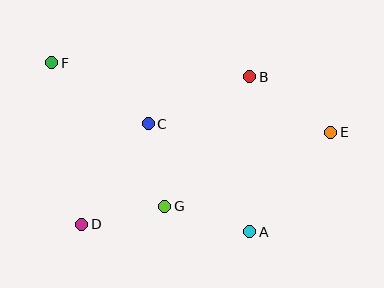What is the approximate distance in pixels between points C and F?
The distance between C and F is approximately 114 pixels.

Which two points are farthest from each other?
Points E and F are farthest from each other.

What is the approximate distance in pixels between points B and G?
The distance between B and G is approximately 154 pixels.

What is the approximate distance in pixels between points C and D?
The distance between C and D is approximately 121 pixels.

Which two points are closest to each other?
Points C and G are closest to each other.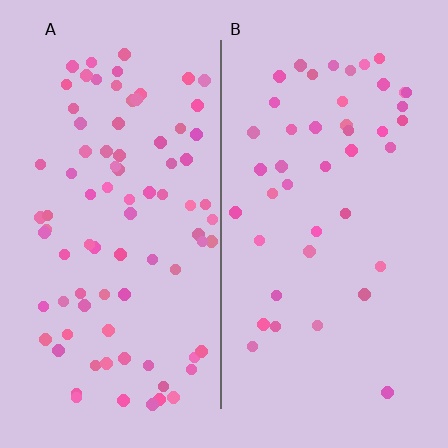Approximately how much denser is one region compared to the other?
Approximately 2.0× — region A over region B.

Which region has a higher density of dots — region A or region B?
A (the left).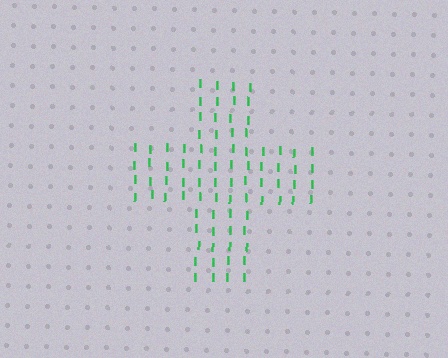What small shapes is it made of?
It is made of small letter I's.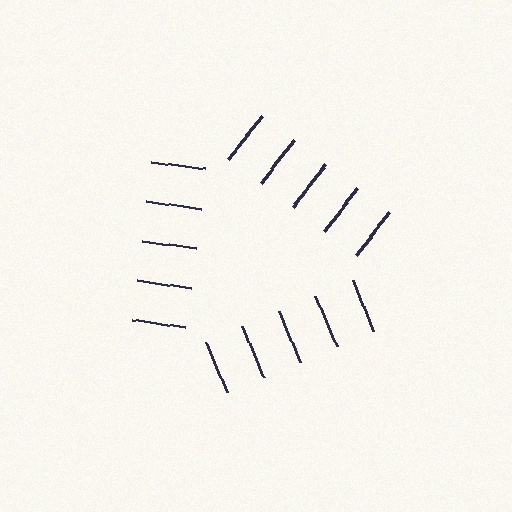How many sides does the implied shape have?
3 sides — the line-ends trace a triangle.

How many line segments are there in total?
15 — 5 along each of the 3 edges.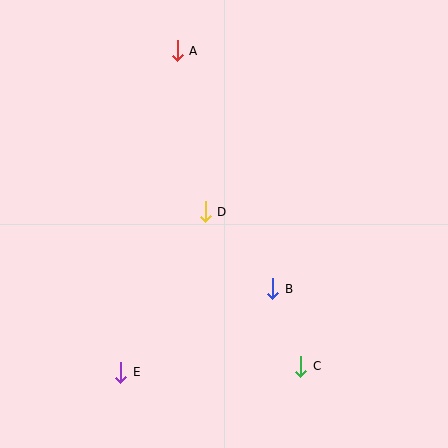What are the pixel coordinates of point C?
Point C is at (300, 366).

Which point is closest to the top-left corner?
Point A is closest to the top-left corner.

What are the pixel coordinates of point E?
Point E is at (121, 372).